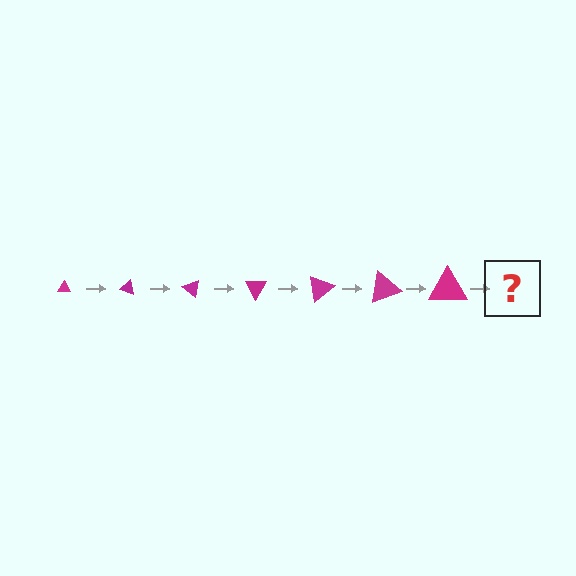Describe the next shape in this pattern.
It should be a triangle, larger than the previous one and rotated 140 degrees from the start.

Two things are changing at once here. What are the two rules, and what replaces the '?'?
The two rules are that the triangle grows larger each step and it rotates 20 degrees each step. The '?' should be a triangle, larger than the previous one and rotated 140 degrees from the start.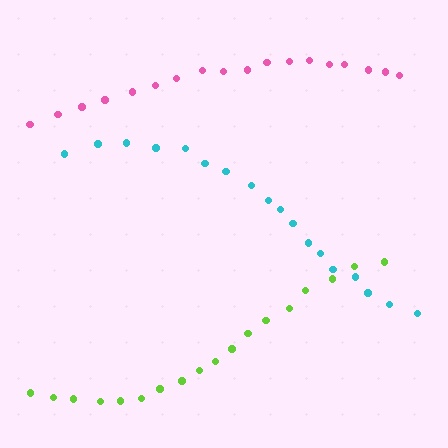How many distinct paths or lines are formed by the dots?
There are 3 distinct paths.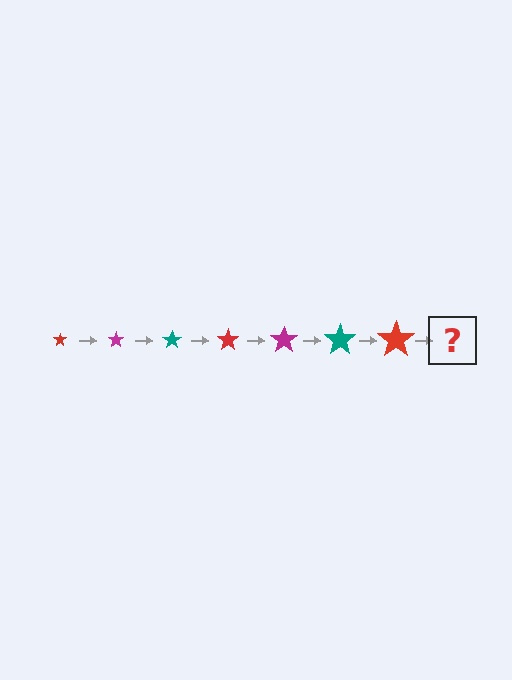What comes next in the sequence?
The next element should be a magenta star, larger than the previous one.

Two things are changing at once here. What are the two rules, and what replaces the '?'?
The two rules are that the star grows larger each step and the color cycles through red, magenta, and teal. The '?' should be a magenta star, larger than the previous one.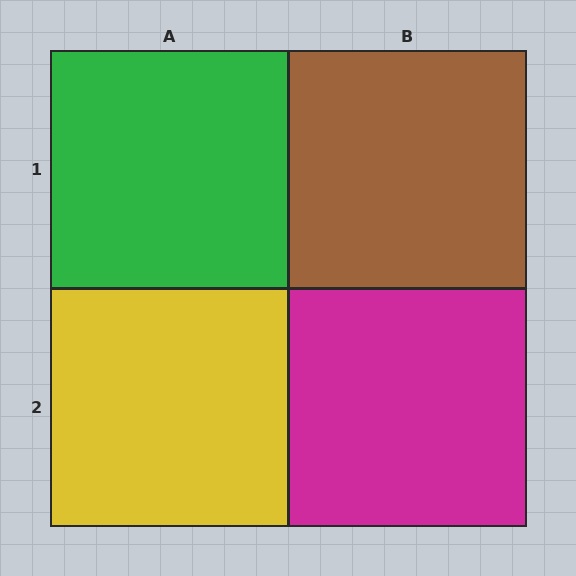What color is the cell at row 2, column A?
Yellow.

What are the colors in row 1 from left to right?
Green, brown.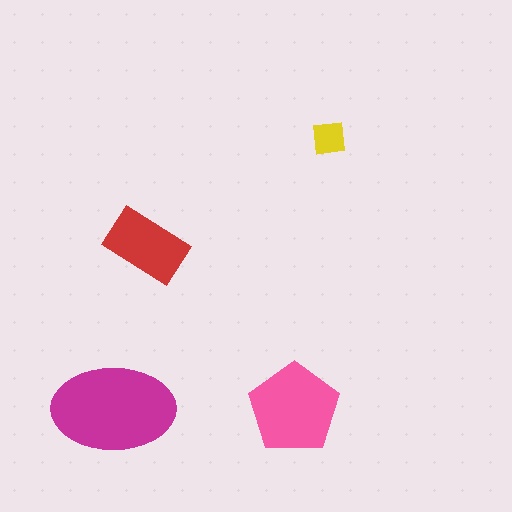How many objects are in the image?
There are 4 objects in the image.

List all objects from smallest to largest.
The yellow square, the red rectangle, the pink pentagon, the magenta ellipse.